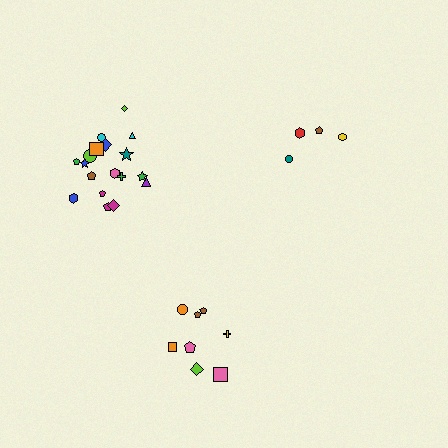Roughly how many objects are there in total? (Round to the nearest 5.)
Roughly 30 objects in total.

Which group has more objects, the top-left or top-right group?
The top-left group.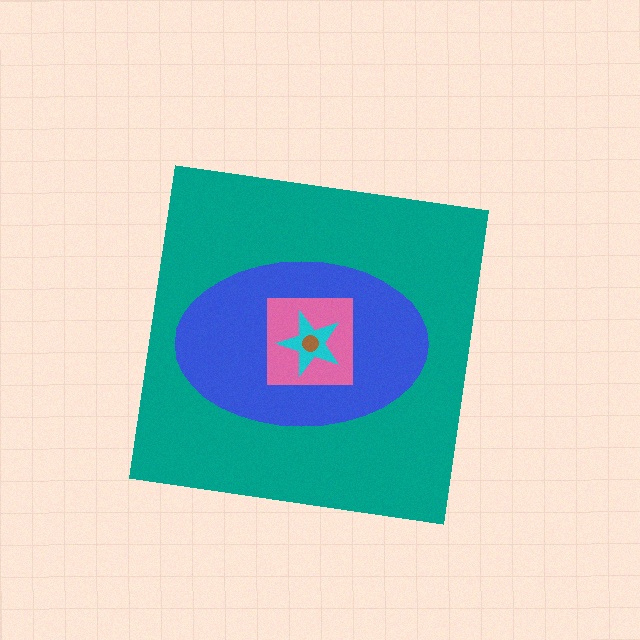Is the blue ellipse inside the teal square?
Yes.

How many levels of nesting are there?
5.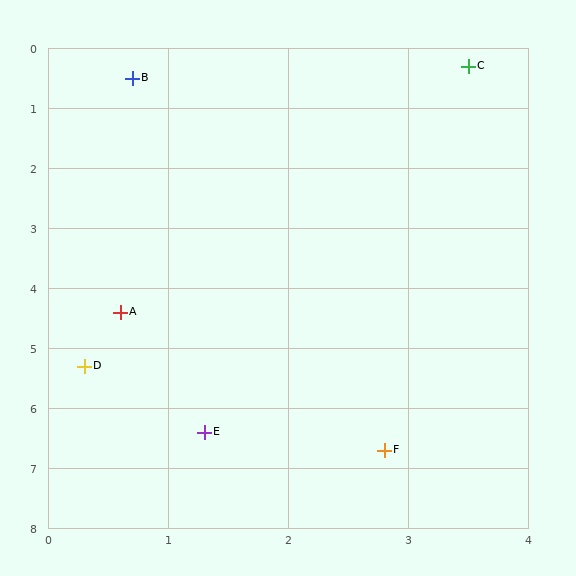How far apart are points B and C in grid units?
Points B and C are about 2.8 grid units apart.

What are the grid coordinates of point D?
Point D is at approximately (0.3, 5.3).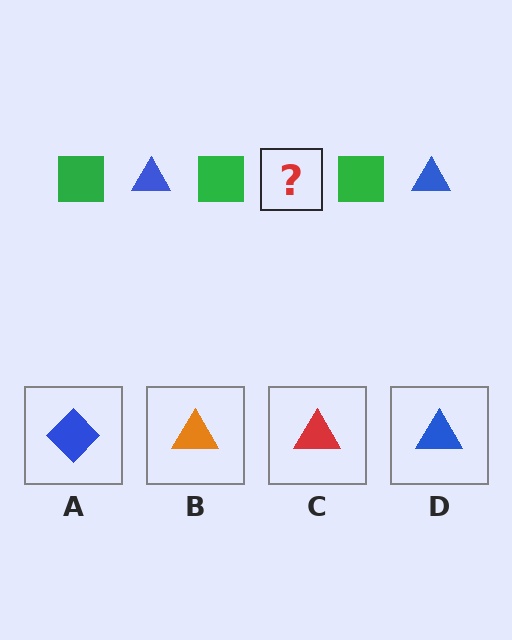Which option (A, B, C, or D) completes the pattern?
D.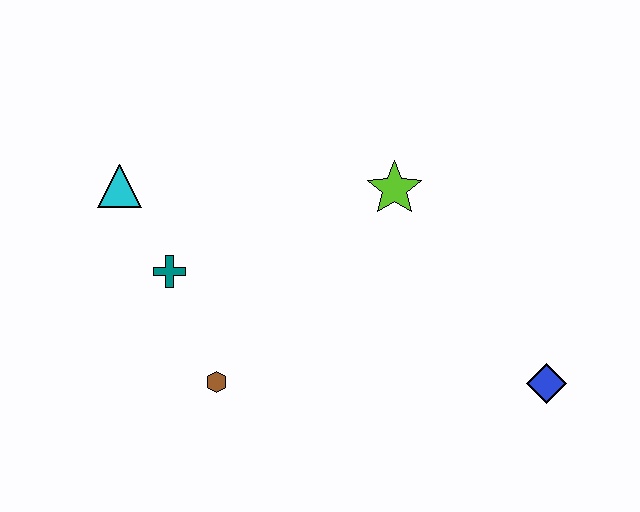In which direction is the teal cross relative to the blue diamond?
The teal cross is to the left of the blue diamond.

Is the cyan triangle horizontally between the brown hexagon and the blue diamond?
No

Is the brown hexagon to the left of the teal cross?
No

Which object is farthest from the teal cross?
The blue diamond is farthest from the teal cross.